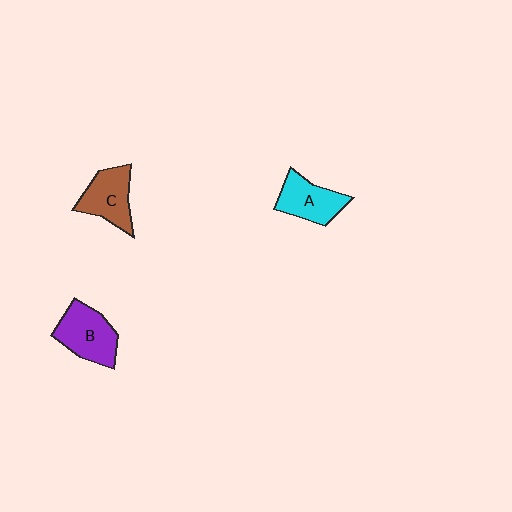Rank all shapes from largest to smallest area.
From largest to smallest: B (purple), C (brown), A (cyan).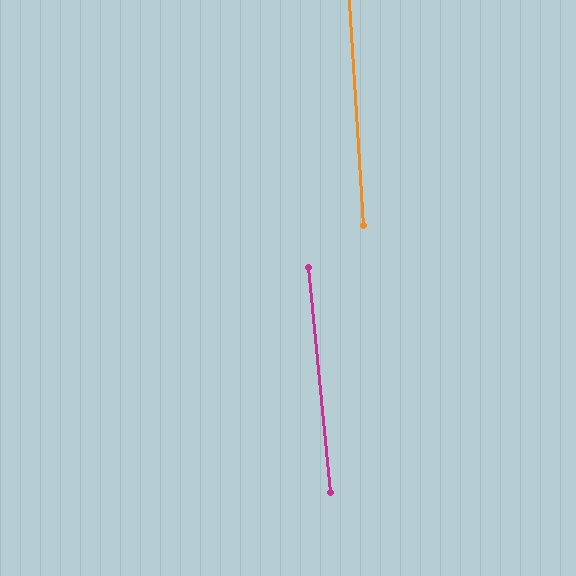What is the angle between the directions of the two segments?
Approximately 2 degrees.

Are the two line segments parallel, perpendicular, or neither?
Parallel — their directions differ by only 1.9°.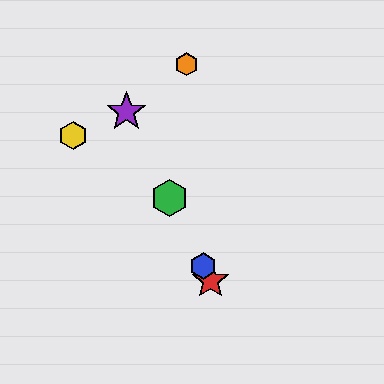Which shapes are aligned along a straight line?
The red star, the blue hexagon, the green hexagon, the purple star are aligned along a straight line.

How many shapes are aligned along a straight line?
4 shapes (the red star, the blue hexagon, the green hexagon, the purple star) are aligned along a straight line.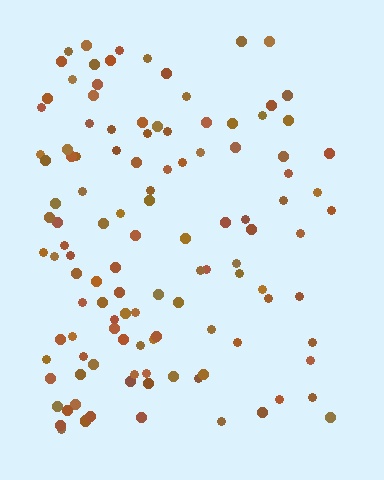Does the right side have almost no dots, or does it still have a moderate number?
Still a moderate number, just noticeably fewer than the left.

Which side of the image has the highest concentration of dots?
The left.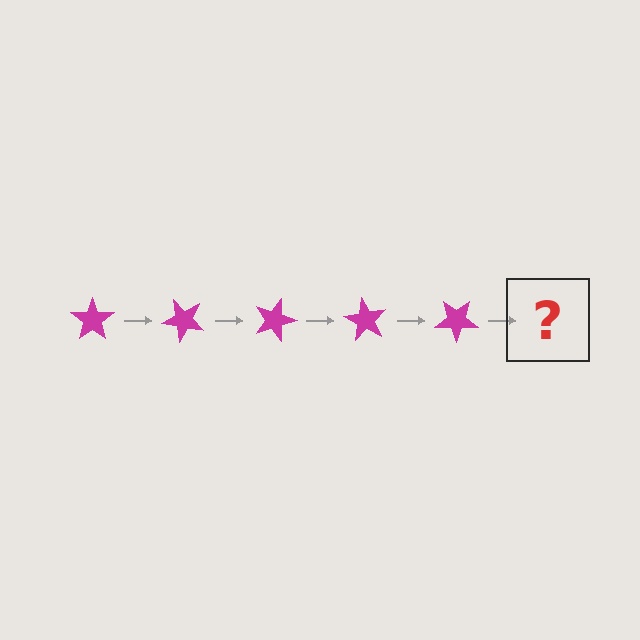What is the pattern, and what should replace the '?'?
The pattern is that the star rotates 45 degrees each step. The '?' should be a magenta star rotated 225 degrees.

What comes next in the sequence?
The next element should be a magenta star rotated 225 degrees.